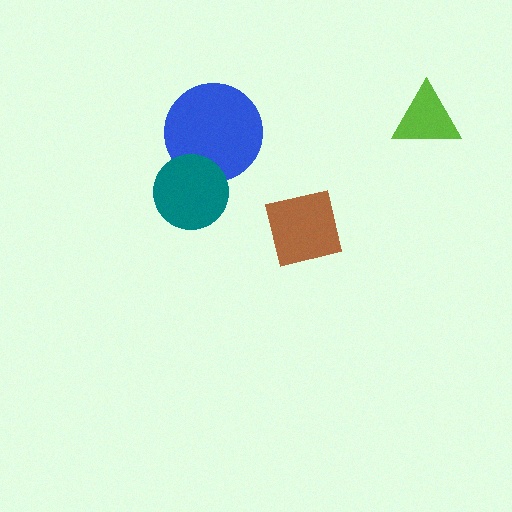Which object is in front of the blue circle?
The teal circle is in front of the blue circle.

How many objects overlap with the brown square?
0 objects overlap with the brown square.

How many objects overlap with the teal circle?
1 object overlaps with the teal circle.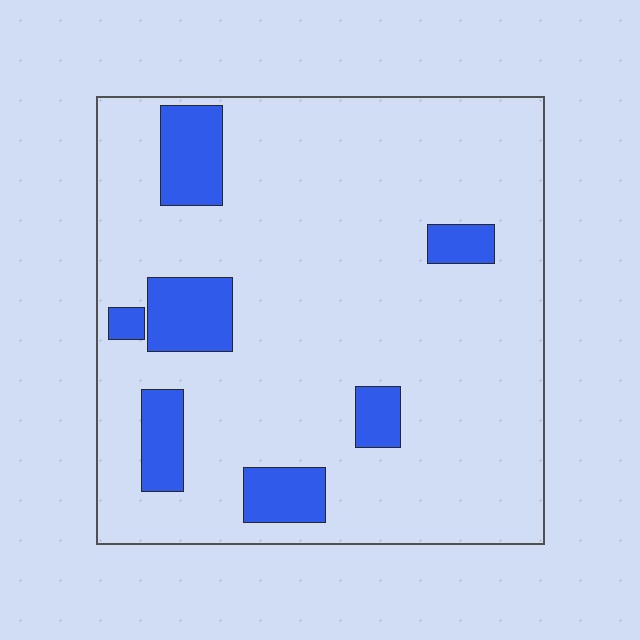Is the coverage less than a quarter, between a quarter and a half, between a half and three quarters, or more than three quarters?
Less than a quarter.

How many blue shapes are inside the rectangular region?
7.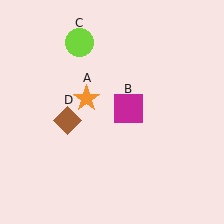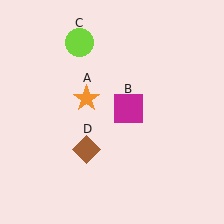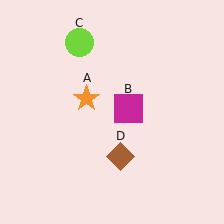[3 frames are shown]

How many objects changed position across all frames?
1 object changed position: brown diamond (object D).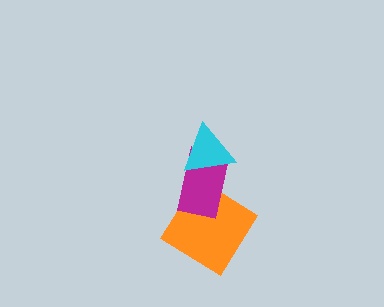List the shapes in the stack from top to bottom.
From top to bottom: the cyan triangle, the magenta rectangle, the orange diamond.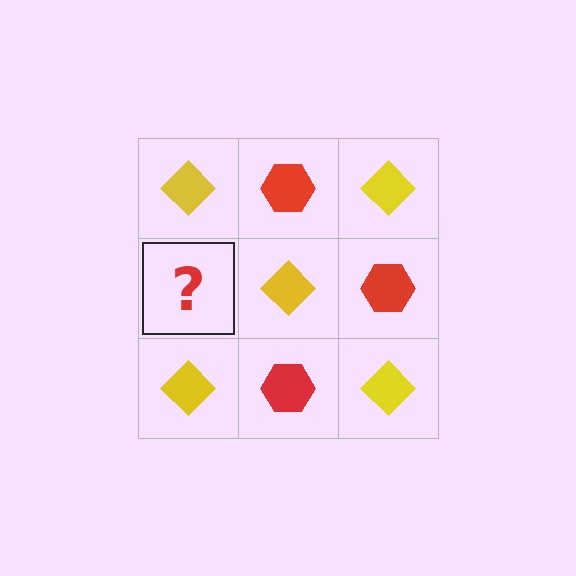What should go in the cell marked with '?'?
The missing cell should contain a red hexagon.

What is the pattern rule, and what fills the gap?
The rule is that it alternates yellow diamond and red hexagon in a checkerboard pattern. The gap should be filled with a red hexagon.